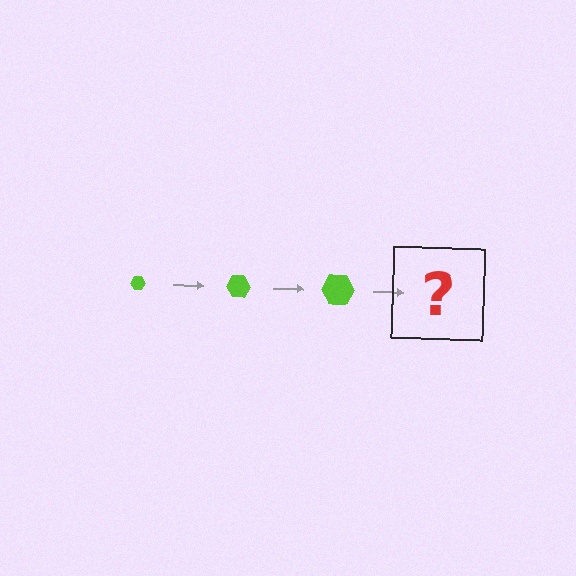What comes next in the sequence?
The next element should be a lime hexagon, larger than the previous one.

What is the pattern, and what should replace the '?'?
The pattern is that the hexagon gets progressively larger each step. The '?' should be a lime hexagon, larger than the previous one.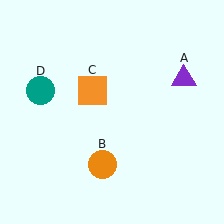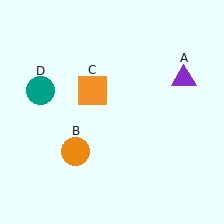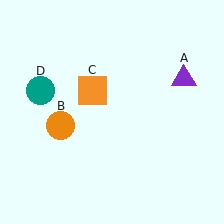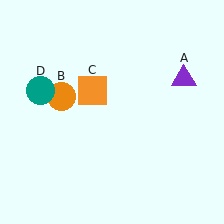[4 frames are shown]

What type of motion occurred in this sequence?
The orange circle (object B) rotated clockwise around the center of the scene.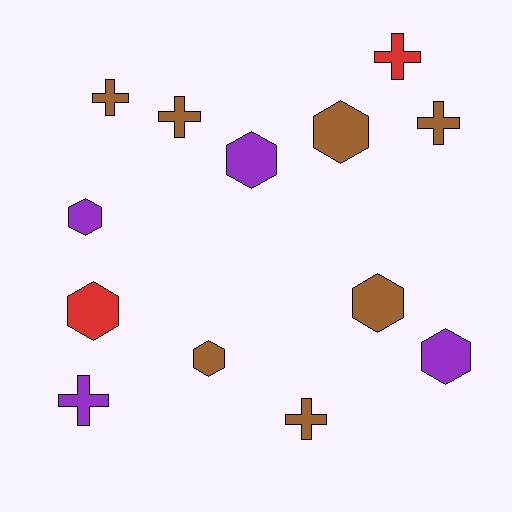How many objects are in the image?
There are 13 objects.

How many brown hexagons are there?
There are 3 brown hexagons.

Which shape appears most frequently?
Hexagon, with 7 objects.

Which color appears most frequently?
Brown, with 7 objects.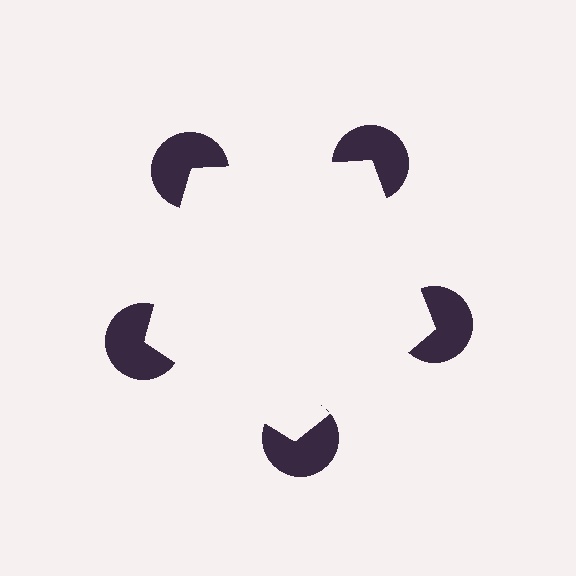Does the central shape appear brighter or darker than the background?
It typically appears slightly brighter than the background, even though no actual brightness change is drawn.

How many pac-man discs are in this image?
There are 5 — one at each vertex of the illusory pentagon.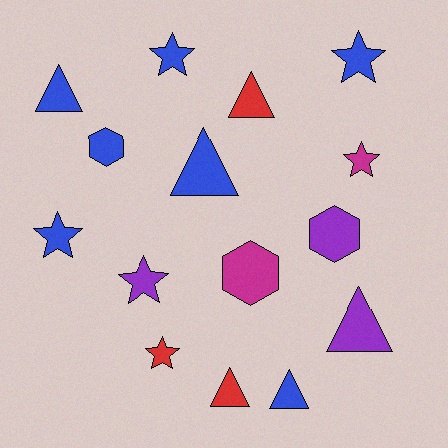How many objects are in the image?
There are 15 objects.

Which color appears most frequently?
Blue, with 7 objects.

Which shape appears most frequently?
Triangle, with 6 objects.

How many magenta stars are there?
There is 1 magenta star.